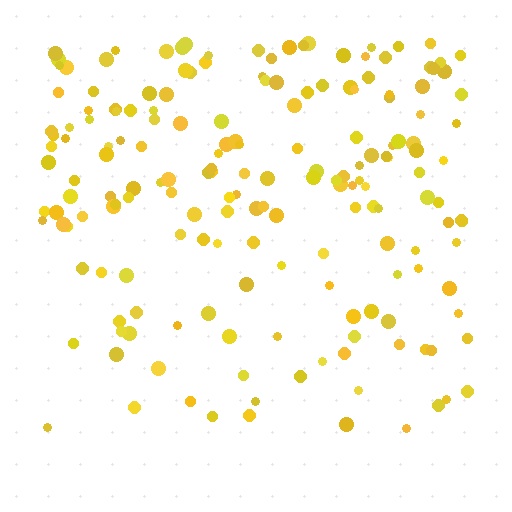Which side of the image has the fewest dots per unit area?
The bottom.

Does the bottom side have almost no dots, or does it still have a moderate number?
Still a moderate number, just noticeably fewer than the top.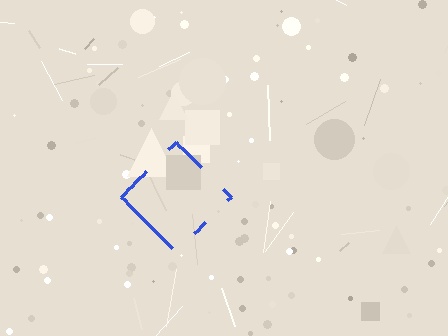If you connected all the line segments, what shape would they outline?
They would outline a diamond.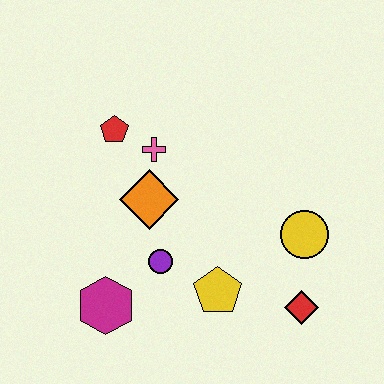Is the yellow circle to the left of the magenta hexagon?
No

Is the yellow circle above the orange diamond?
No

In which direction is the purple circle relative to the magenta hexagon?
The purple circle is to the right of the magenta hexagon.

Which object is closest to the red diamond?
The yellow circle is closest to the red diamond.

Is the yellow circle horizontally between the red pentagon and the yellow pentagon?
No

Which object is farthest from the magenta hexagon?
The yellow circle is farthest from the magenta hexagon.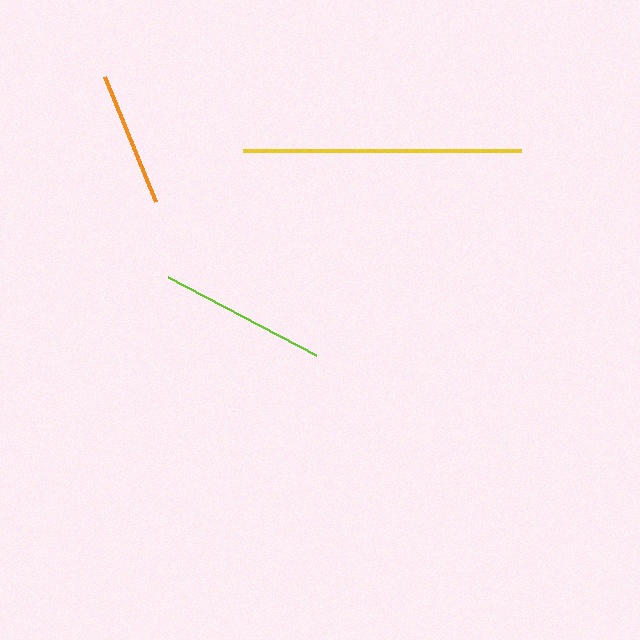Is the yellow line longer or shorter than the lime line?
The yellow line is longer than the lime line.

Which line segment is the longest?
The yellow line is the longest at approximately 278 pixels.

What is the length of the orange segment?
The orange segment is approximately 135 pixels long.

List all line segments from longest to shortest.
From longest to shortest: yellow, lime, orange.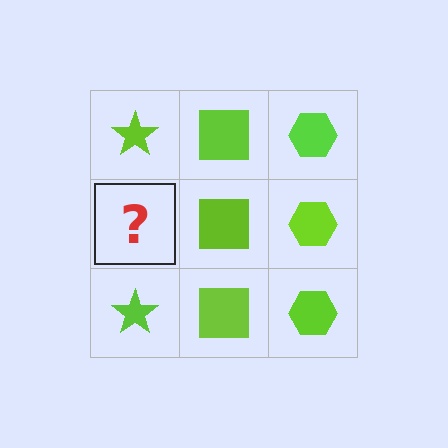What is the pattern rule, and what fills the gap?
The rule is that each column has a consistent shape. The gap should be filled with a lime star.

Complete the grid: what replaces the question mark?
The question mark should be replaced with a lime star.